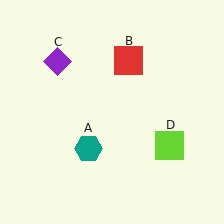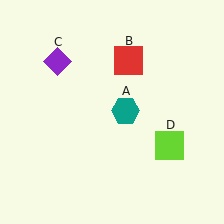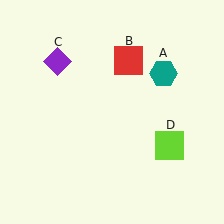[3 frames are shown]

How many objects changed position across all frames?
1 object changed position: teal hexagon (object A).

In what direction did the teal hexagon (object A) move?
The teal hexagon (object A) moved up and to the right.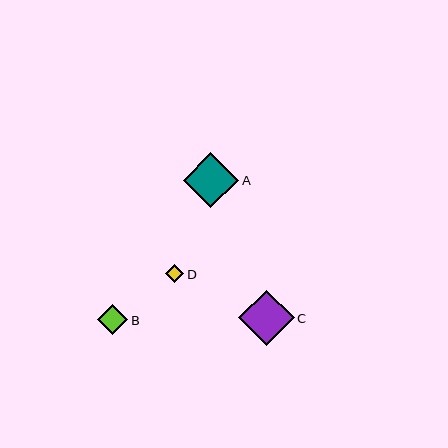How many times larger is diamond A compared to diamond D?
Diamond A is approximately 3.1 times the size of diamond D.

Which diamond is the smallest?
Diamond D is the smallest with a size of approximately 18 pixels.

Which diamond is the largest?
Diamond C is the largest with a size of approximately 55 pixels.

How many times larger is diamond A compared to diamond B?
Diamond A is approximately 1.8 times the size of diamond B.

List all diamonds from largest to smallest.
From largest to smallest: C, A, B, D.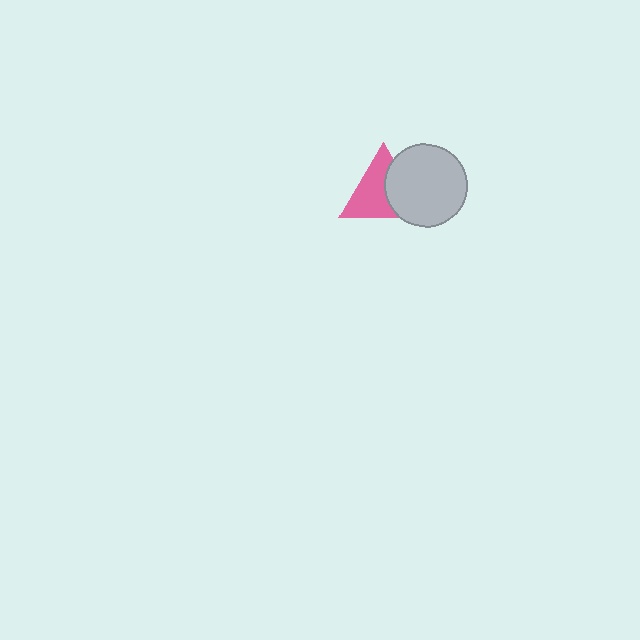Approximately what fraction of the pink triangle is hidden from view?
Roughly 39% of the pink triangle is hidden behind the light gray circle.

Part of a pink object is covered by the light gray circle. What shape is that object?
It is a triangle.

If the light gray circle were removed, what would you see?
You would see the complete pink triangle.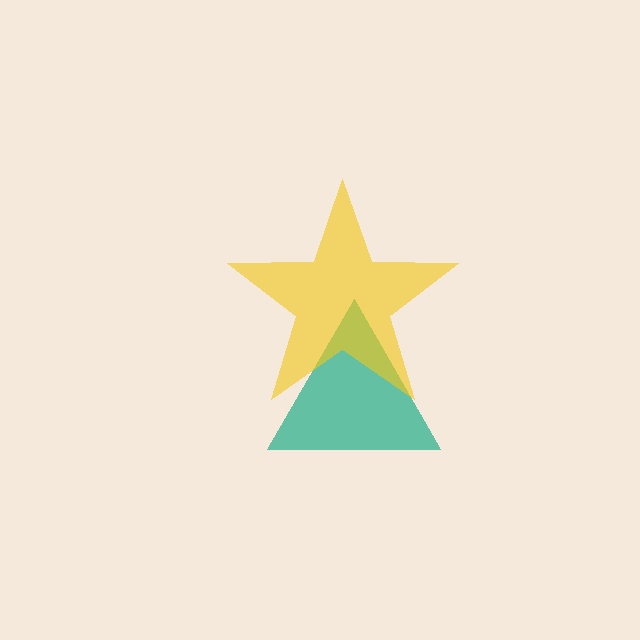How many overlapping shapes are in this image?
There are 2 overlapping shapes in the image.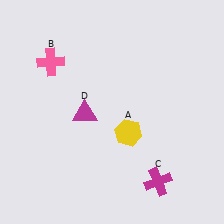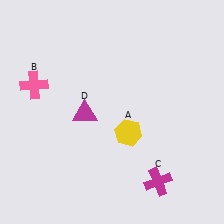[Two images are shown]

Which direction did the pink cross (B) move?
The pink cross (B) moved down.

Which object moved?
The pink cross (B) moved down.